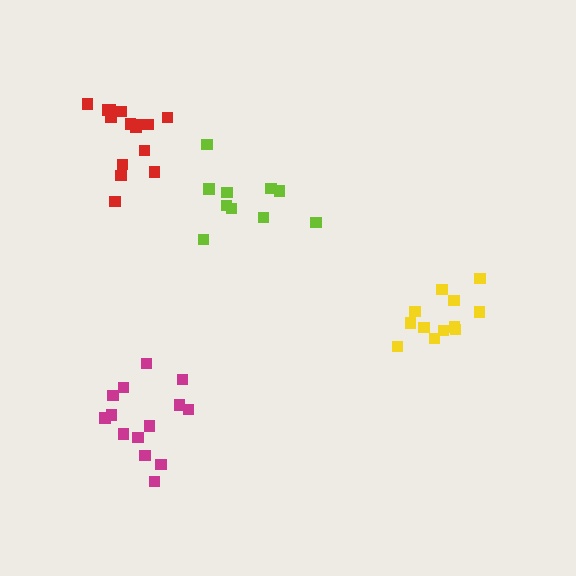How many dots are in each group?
Group 1: 11 dots, Group 2: 15 dots, Group 3: 12 dots, Group 4: 14 dots (52 total).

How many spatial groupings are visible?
There are 4 spatial groupings.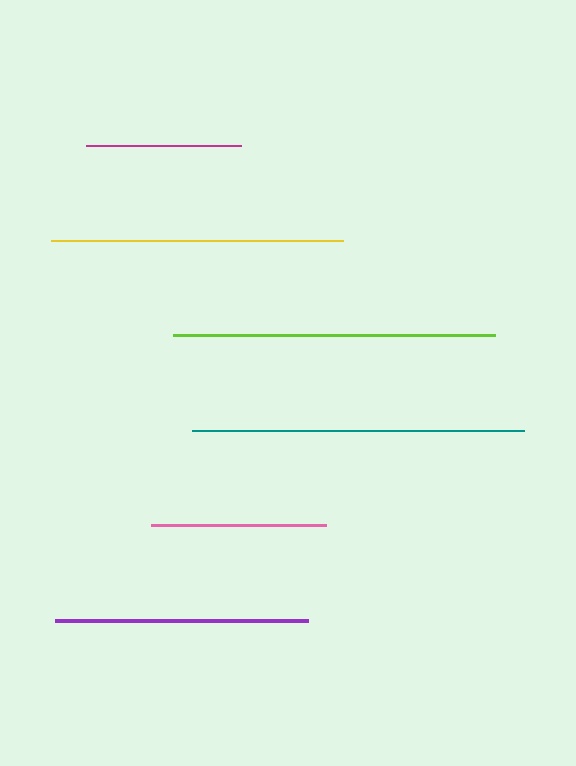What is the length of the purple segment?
The purple segment is approximately 253 pixels long.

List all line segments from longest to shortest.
From longest to shortest: teal, lime, yellow, purple, pink, magenta.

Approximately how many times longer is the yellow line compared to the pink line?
The yellow line is approximately 1.7 times the length of the pink line.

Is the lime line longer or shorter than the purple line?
The lime line is longer than the purple line.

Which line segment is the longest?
The teal line is the longest at approximately 333 pixels.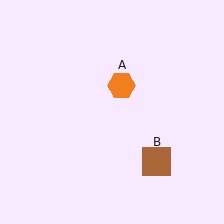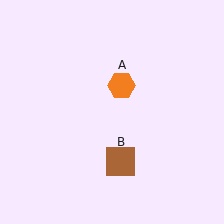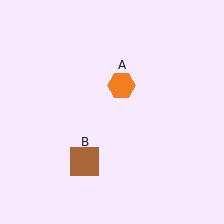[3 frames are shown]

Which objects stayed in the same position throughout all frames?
Orange hexagon (object A) remained stationary.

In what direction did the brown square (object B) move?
The brown square (object B) moved left.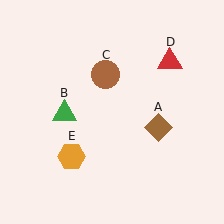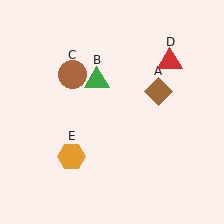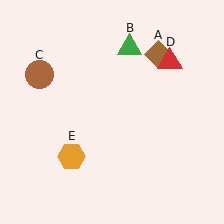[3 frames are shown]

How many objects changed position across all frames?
3 objects changed position: brown diamond (object A), green triangle (object B), brown circle (object C).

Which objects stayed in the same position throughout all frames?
Red triangle (object D) and orange hexagon (object E) remained stationary.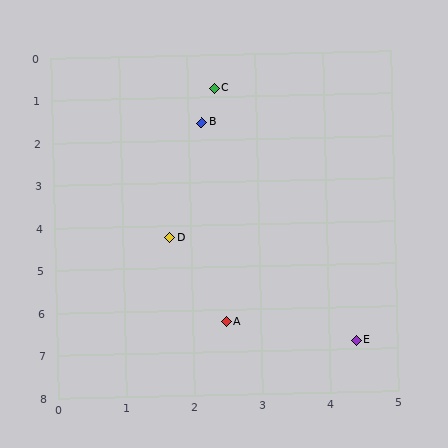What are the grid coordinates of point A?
Point A is at approximately (2.5, 6.3).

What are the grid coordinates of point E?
Point E is at approximately (4.4, 6.8).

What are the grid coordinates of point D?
Point D is at approximately (1.7, 4.3).